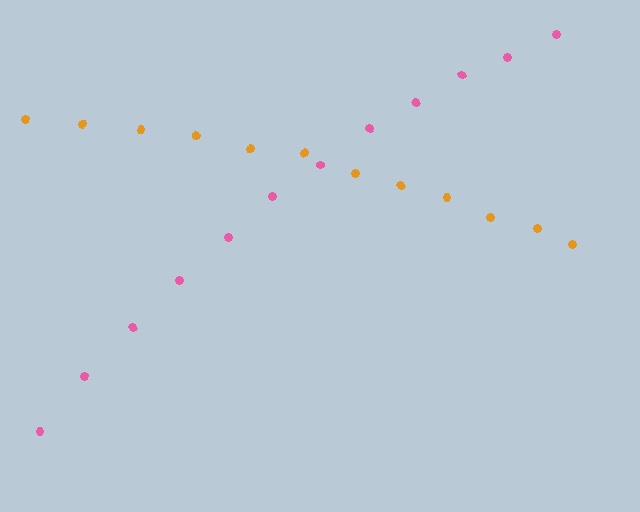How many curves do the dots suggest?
There are 2 distinct paths.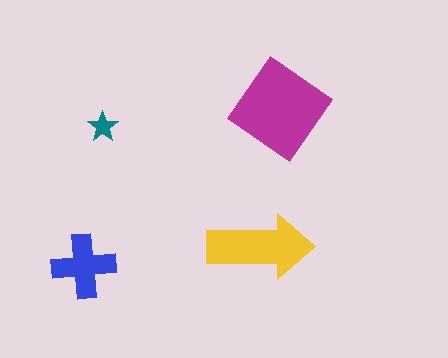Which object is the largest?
The magenta diamond.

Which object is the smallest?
The teal star.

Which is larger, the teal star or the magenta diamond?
The magenta diamond.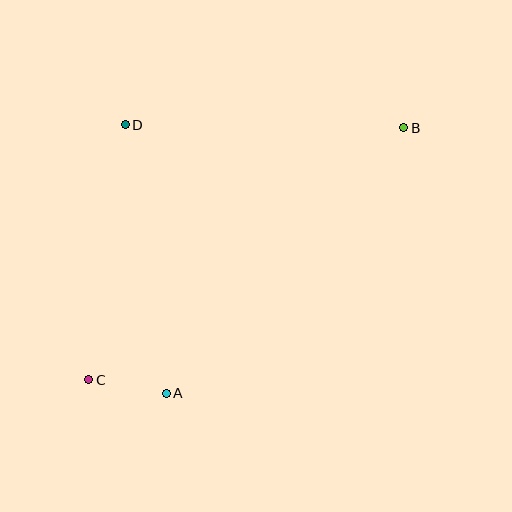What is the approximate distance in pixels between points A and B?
The distance between A and B is approximately 356 pixels.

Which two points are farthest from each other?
Points B and C are farthest from each other.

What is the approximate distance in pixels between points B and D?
The distance between B and D is approximately 279 pixels.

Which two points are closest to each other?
Points A and C are closest to each other.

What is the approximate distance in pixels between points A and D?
The distance between A and D is approximately 272 pixels.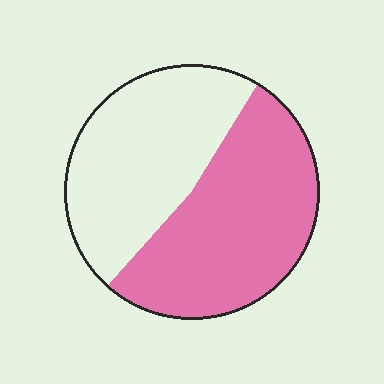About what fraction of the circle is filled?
About one half (1/2).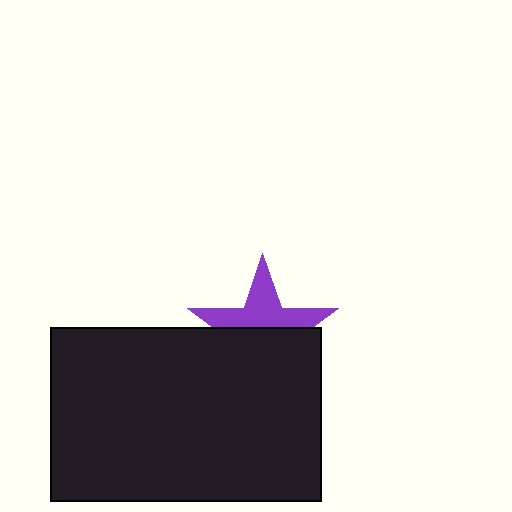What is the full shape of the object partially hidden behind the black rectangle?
The partially hidden object is a purple star.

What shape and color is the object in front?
The object in front is a black rectangle.